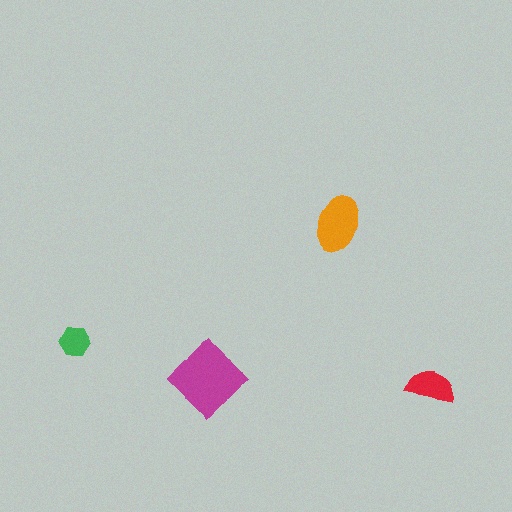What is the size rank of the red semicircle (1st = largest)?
3rd.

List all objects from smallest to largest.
The green hexagon, the red semicircle, the orange ellipse, the magenta diamond.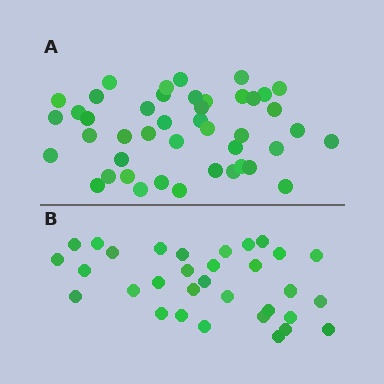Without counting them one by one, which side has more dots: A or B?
Region A (the top region) has more dots.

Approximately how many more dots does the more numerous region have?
Region A has roughly 12 or so more dots than region B.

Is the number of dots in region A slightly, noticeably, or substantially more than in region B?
Region A has noticeably more, but not dramatically so. The ratio is roughly 1.4 to 1.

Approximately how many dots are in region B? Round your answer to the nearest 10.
About 30 dots. (The exact count is 32, which rounds to 30.)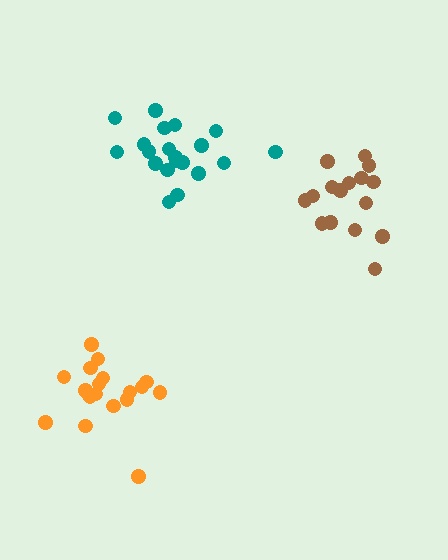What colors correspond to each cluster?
The clusters are colored: orange, teal, brown.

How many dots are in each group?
Group 1: 19 dots, Group 2: 20 dots, Group 3: 16 dots (55 total).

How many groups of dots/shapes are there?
There are 3 groups.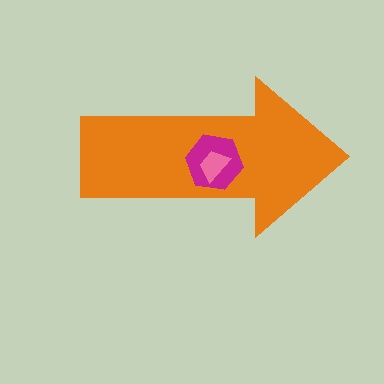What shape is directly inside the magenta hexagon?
The pink trapezoid.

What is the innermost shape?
The pink trapezoid.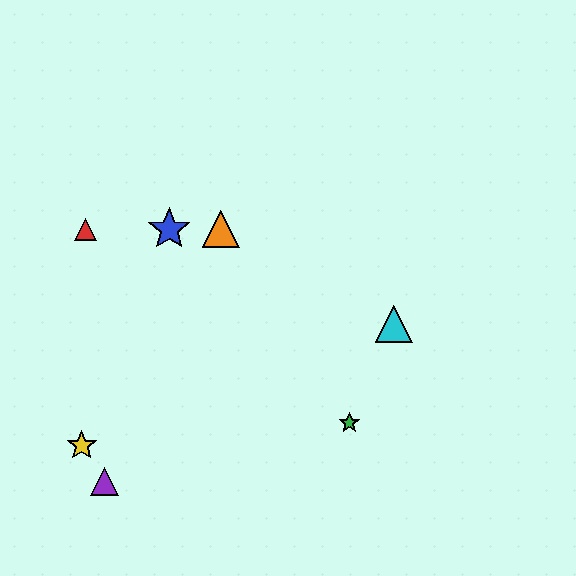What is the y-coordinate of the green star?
The green star is at y≈423.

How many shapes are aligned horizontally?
3 shapes (the red triangle, the blue star, the orange triangle) are aligned horizontally.